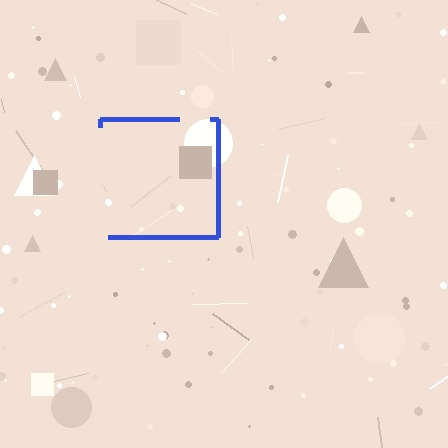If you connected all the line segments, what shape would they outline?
They would outline a square.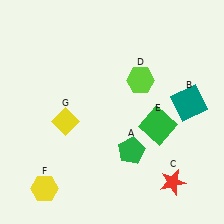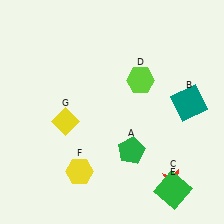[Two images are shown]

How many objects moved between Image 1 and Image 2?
2 objects moved between the two images.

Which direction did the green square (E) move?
The green square (E) moved down.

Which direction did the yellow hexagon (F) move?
The yellow hexagon (F) moved right.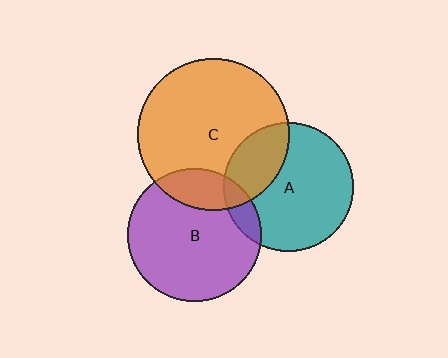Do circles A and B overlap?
Yes.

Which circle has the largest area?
Circle C (orange).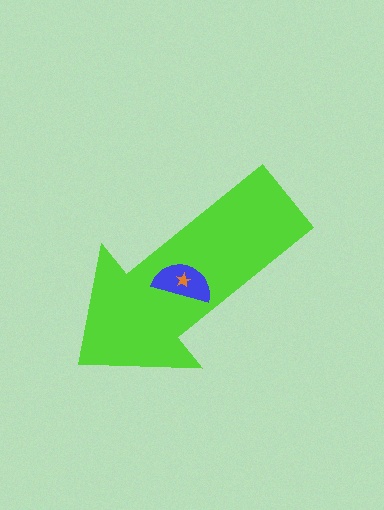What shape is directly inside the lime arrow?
The blue semicircle.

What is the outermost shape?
The lime arrow.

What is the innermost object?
The orange star.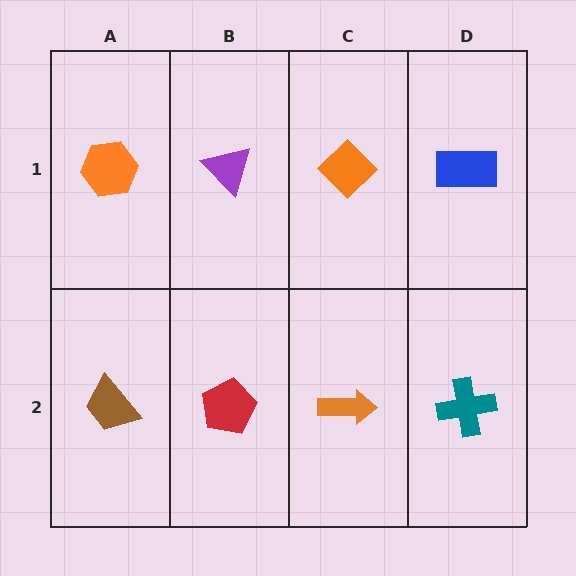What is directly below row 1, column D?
A teal cross.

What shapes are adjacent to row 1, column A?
A brown trapezoid (row 2, column A), a purple triangle (row 1, column B).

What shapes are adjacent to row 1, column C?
An orange arrow (row 2, column C), a purple triangle (row 1, column B), a blue rectangle (row 1, column D).